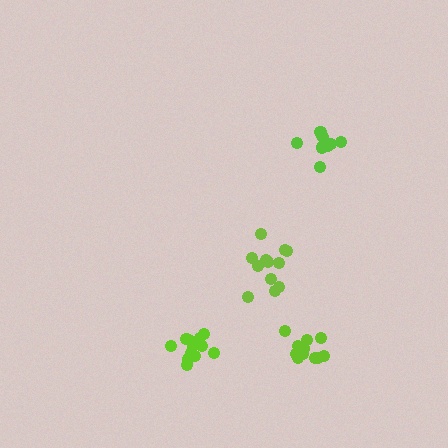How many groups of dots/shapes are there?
There are 4 groups.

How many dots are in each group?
Group 1: 12 dots, Group 2: 13 dots, Group 3: 11 dots, Group 4: 12 dots (48 total).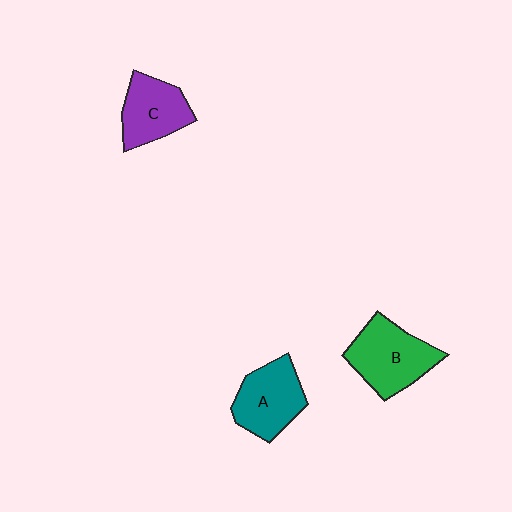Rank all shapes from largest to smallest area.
From largest to smallest: B (green), A (teal), C (purple).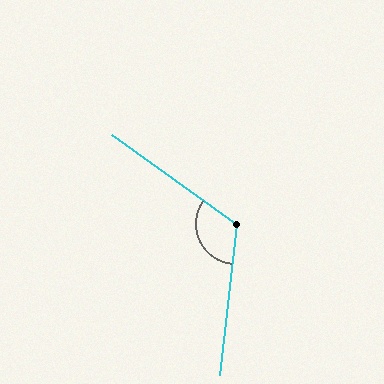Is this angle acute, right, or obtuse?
It is obtuse.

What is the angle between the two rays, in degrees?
Approximately 119 degrees.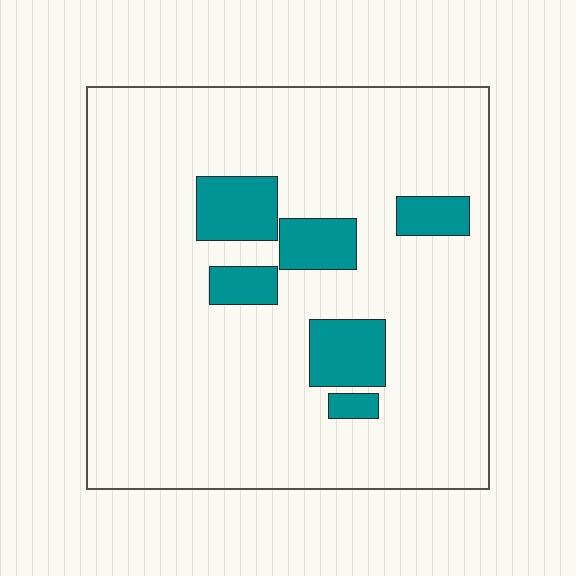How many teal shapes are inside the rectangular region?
6.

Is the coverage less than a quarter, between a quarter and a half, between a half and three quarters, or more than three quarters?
Less than a quarter.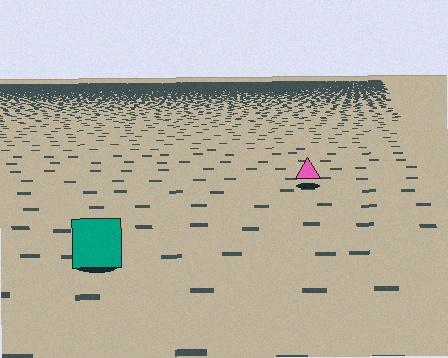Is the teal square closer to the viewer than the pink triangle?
Yes. The teal square is closer — you can tell from the texture gradient: the ground texture is coarser near it.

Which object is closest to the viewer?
The teal square is closest. The texture marks near it are larger and more spread out.